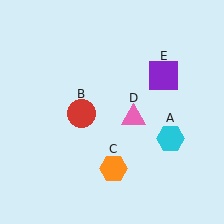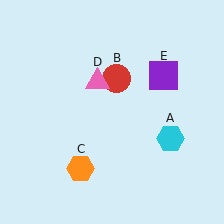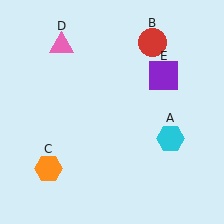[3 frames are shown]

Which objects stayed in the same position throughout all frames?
Cyan hexagon (object A) and purple square (object E) remained stationary.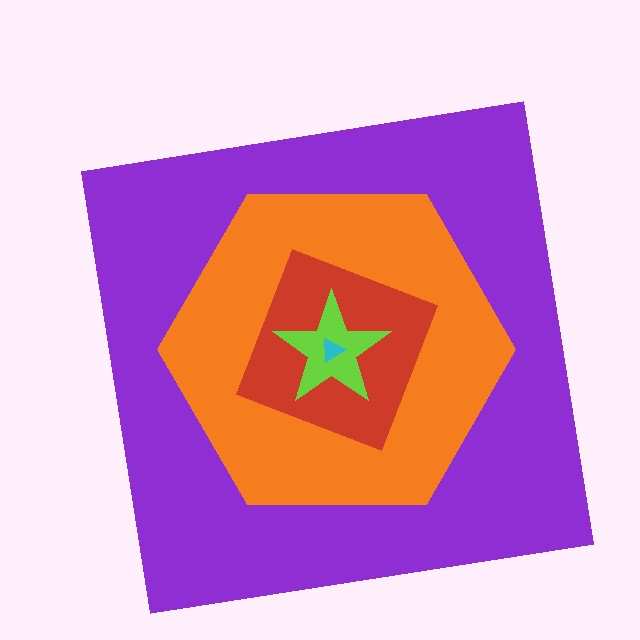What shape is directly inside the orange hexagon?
The red diamond.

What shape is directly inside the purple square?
The orange hexagon.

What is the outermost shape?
The purple square.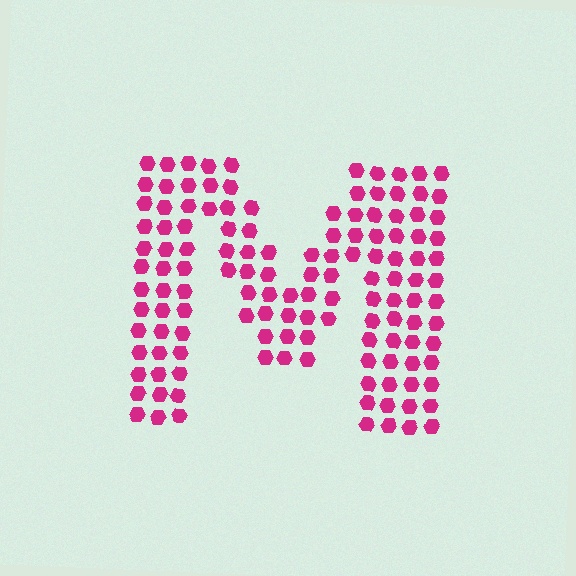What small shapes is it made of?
It is made of small hexagons.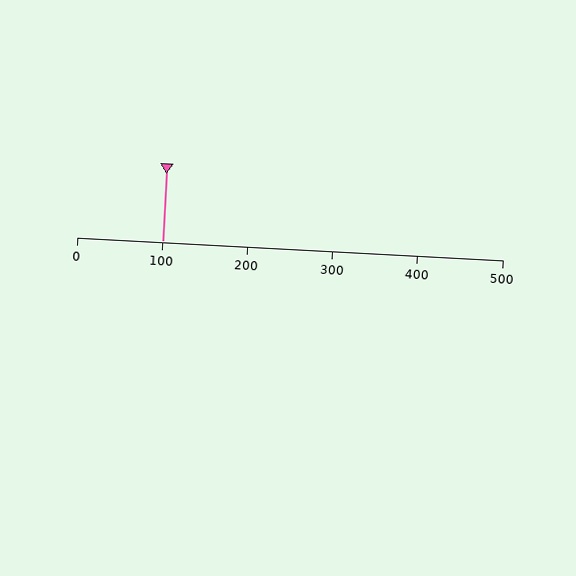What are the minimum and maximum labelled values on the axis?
The axis runs from 0 to 500.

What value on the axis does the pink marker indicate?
The marker indicates approximately 100.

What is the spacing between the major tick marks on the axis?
The major ticks are spaced 100 apart.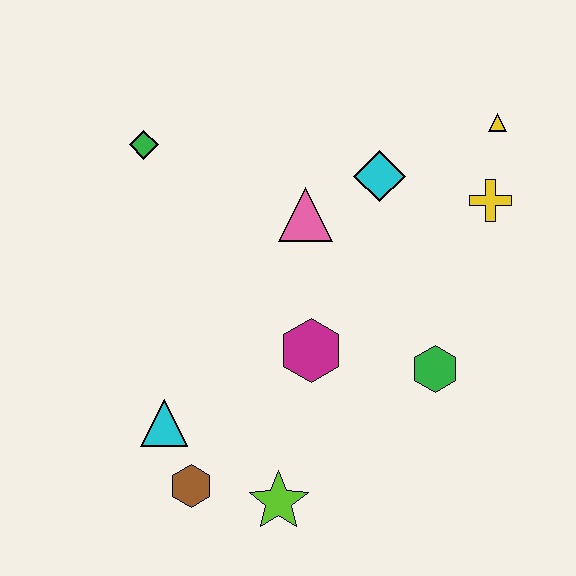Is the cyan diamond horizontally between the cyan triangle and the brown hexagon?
No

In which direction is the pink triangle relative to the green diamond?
The pink triangle is to the right of the green diamond.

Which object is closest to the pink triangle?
The cyan diamond is closest to the pink triangle.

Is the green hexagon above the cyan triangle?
Yes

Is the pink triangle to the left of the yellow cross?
Yes